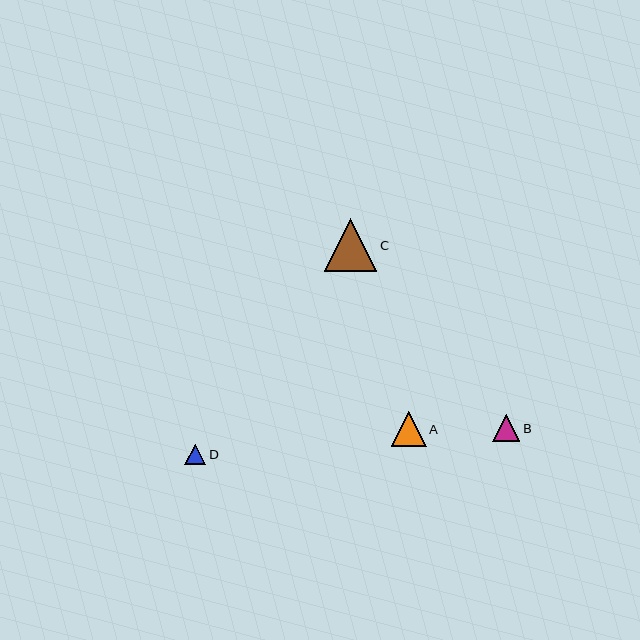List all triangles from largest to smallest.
From largest to smallest: C, A, B, D.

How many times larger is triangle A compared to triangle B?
Triangle A is approximately 1.3 times the size of triangle B.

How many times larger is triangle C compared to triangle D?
Triangle C is approximately 2.6 times the size of triangle D.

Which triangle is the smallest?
Triangle D is the smallest with a size of approximately 21 pixels.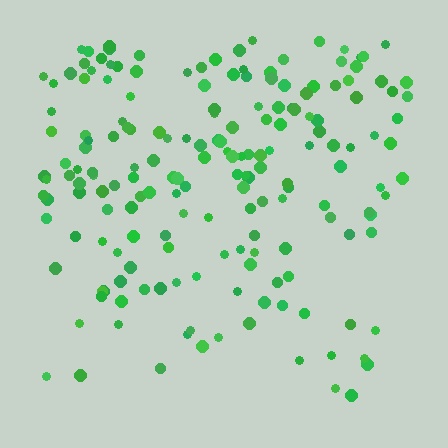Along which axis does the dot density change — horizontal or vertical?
Vertical.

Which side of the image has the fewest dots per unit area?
The bottom.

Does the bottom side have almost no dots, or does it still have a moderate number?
Still a moderate number, just noticeably fewer than the top.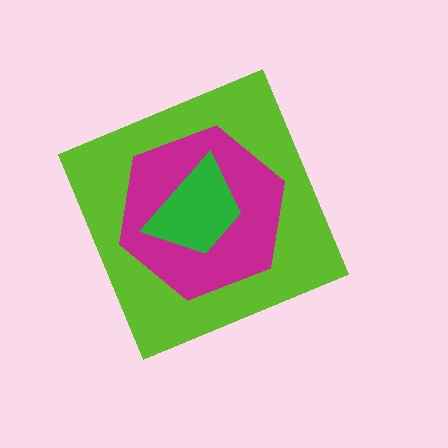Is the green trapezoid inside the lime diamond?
Yes.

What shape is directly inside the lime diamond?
The magenta hexagon.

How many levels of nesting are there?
3.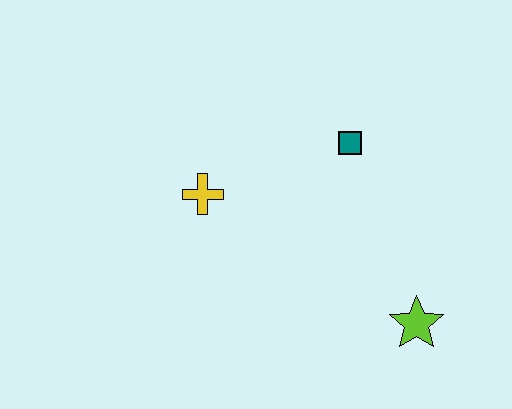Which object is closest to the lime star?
The teal square is closest to the lime star.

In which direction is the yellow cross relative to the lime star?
The yellow cross is to the left of the lime star.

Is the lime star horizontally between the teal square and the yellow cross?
No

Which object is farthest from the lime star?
The yellow cross is farthest from the lime star.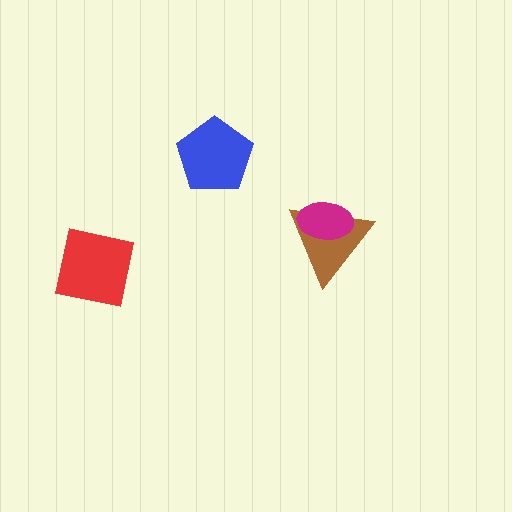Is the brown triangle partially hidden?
Yes, it is partially covered by another shape.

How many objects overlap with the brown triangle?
1 object overlaps with the brown triangle.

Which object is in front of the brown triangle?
The magenta ellipse is in front of the brown triangle.